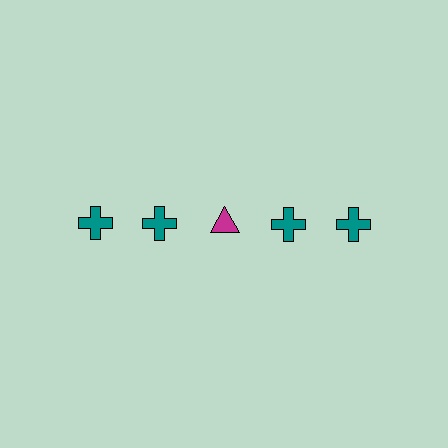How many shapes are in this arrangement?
There are 5 shapes arranged in a grid pattern.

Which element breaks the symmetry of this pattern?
The magenta triangle in the top row, center column breaks the symmetry. All other shapes are teal crosses.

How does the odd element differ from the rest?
It differs in both color (magenta instead of teal) and shape (triangle instead of cross).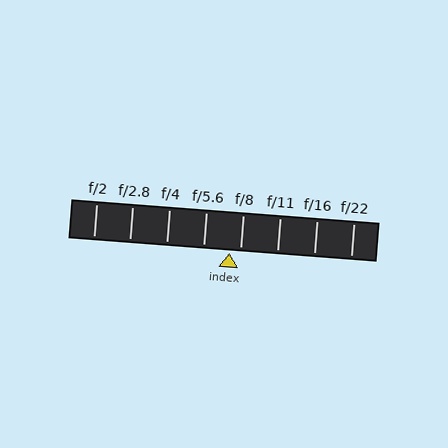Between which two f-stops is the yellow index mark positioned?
The index mark is between f/5.6 and f/8.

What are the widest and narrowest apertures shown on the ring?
The widest aperture shown is f/2 and the narrowest is f/22.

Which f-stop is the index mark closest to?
The index mark is closest to f/8.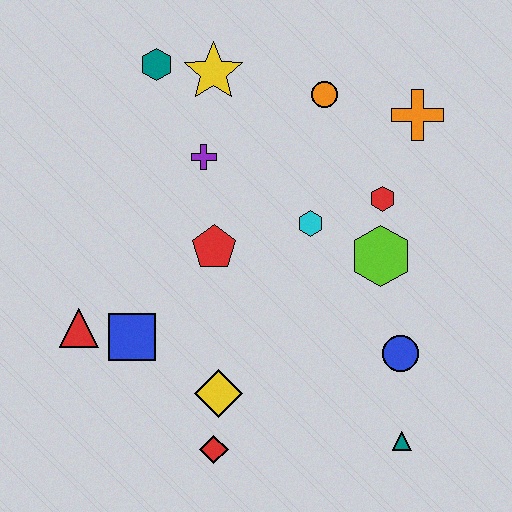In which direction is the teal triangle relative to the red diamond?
The teal triangle is to the right of the red diamond.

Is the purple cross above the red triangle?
Yes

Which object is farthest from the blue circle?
The teal hexagon is farthest from the blue circle.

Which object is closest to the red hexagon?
The lime hexagon is closest to the red hexagon.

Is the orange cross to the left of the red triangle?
No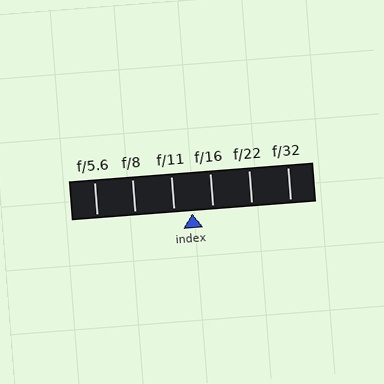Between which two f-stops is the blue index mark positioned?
The index mark is between f/11 and f/16.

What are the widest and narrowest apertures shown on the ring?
The widest aperture shown is f/5.6 and the narrowest is f/32.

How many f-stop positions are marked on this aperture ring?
There are 6 f-stop positions marked.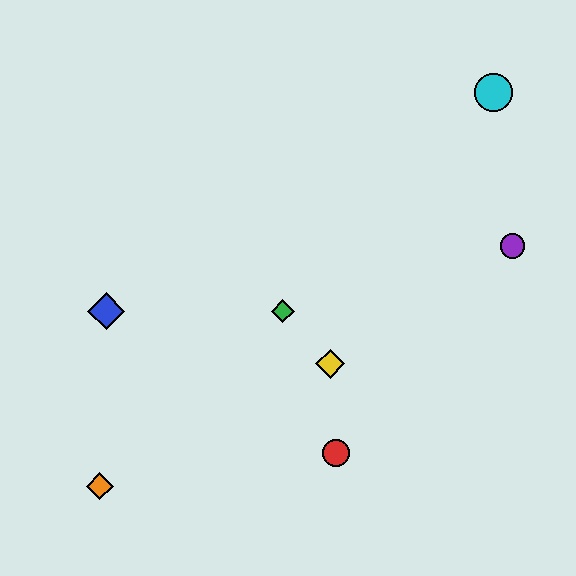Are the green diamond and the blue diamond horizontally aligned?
Yes, both are at y≈311.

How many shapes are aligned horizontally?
2 shapes (the blue diamond, the green diamond) are aligned horizontally.